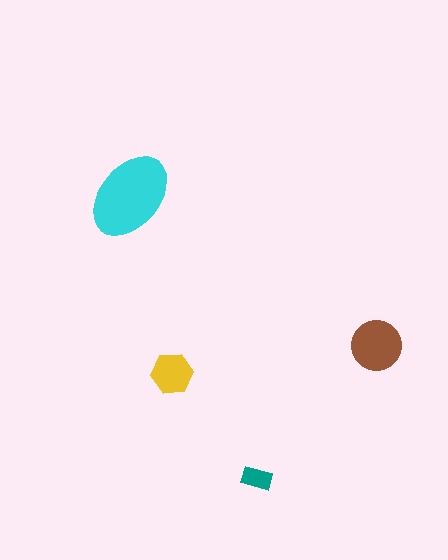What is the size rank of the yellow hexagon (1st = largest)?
3rd.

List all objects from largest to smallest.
The cyan ellipse, the brown circle, the yellow hexagon, the teal rectangle.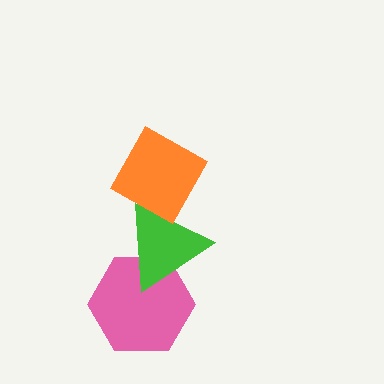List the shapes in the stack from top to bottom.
From top to bottom: the orange diamond, the green triangle, the pink hexagon.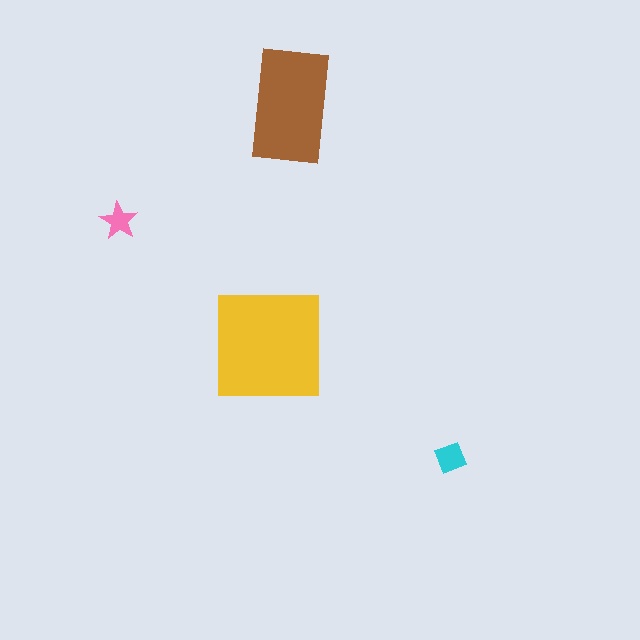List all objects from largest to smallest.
The yellow square, the brown rectangle, the cyan diamond, the pink star.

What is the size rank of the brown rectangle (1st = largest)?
2nd.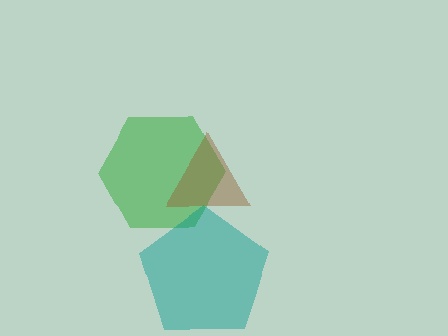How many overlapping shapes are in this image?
There are 3 overlapping shapes in the image.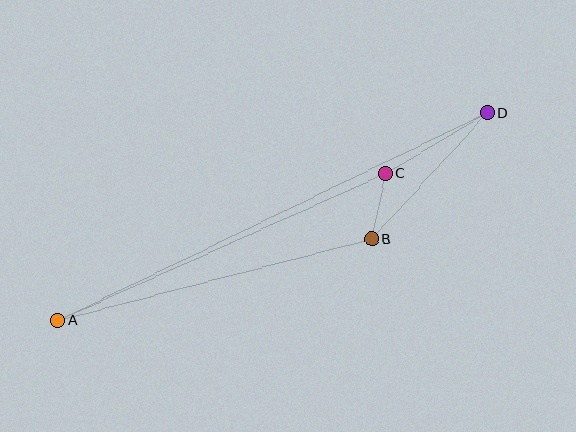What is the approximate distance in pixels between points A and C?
The distance between A and C is approximately 359 pixels.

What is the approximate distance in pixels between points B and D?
The distance between B and D is approximately 171 pixels.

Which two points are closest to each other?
Points B and C are closest to each other.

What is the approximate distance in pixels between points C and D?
The distance between C and D is approximately 118 pixels.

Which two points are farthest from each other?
Points A and D are farthest from each other.